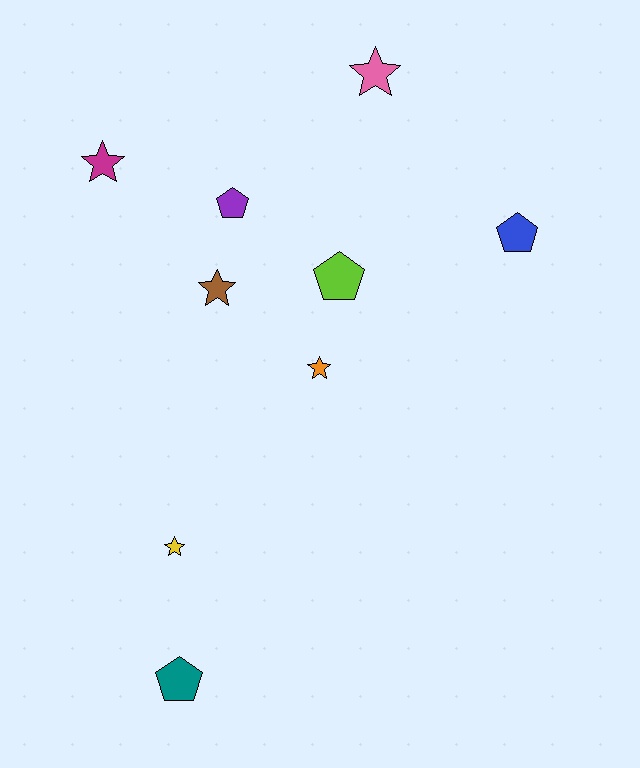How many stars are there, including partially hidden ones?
There are 5 stars.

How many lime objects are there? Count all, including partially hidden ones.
There is 1 lime object.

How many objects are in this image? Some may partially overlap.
There are 9 objects.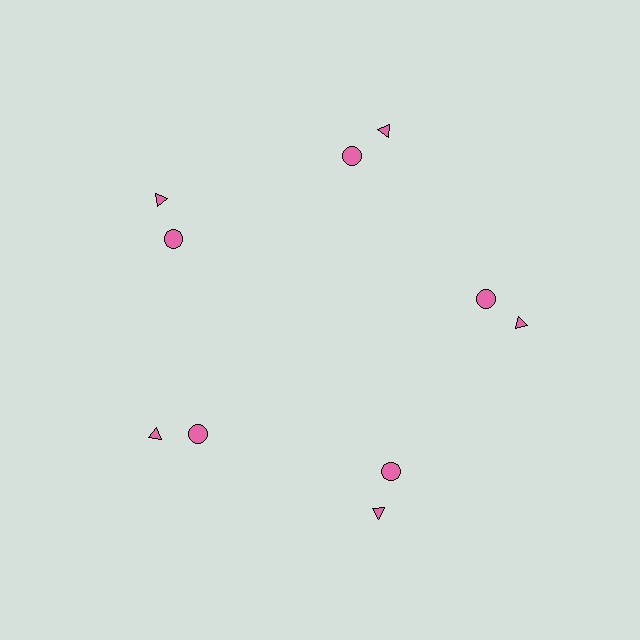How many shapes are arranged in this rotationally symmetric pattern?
There are 10 shapes, arranged in 5 groups of 2.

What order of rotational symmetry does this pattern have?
This pattern has 5-fold rotational symmetry.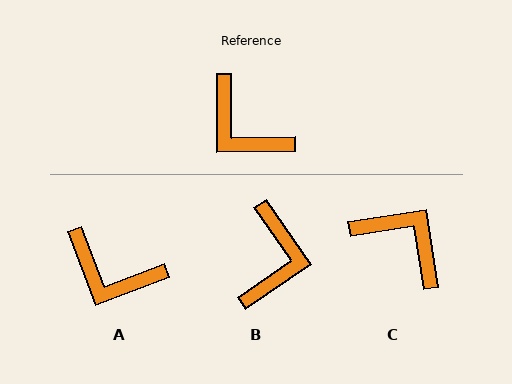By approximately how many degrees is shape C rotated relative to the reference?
Approximately 171 degrees clockwise.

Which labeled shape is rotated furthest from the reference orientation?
C, about 171 degrees away.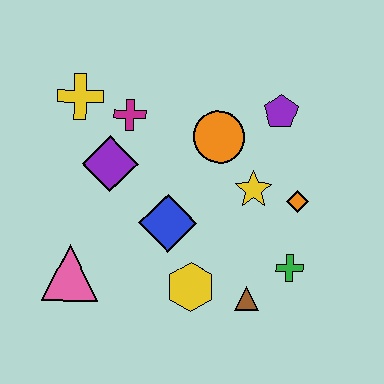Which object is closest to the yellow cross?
The magenta cross is closest to the yellow cross.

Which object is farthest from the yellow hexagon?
The yellow cross is farthest from the yellow hexagon.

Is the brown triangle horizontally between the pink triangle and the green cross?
Yes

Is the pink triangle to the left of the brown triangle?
Yes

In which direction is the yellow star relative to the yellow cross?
The yellow star is to the right of the yellow cross.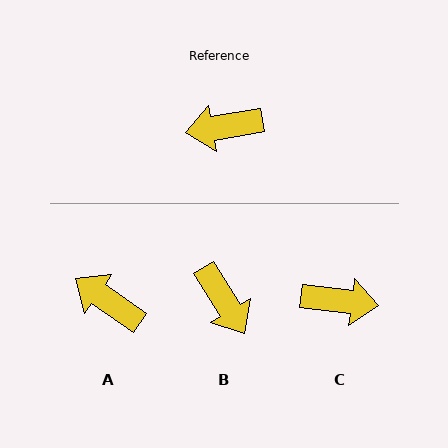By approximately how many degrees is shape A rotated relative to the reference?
Approximately 44 degrees clockwise.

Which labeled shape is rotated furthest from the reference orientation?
C, about 164 degrees away.